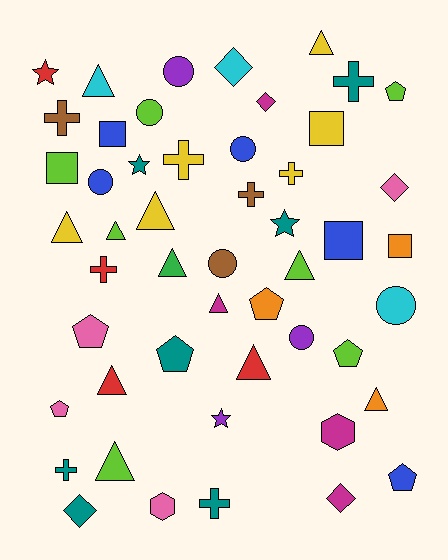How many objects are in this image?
There are 50 objects.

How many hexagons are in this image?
There are 2 hexagons.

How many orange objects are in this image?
There are 3 orange objects.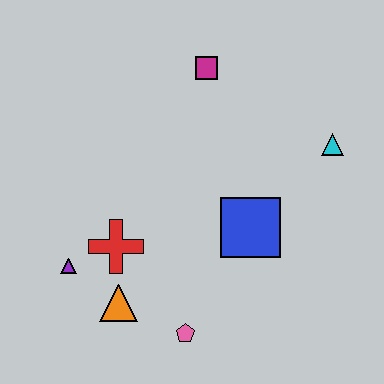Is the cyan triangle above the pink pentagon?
Yes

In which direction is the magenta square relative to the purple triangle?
The magenta square is above the purple triangle.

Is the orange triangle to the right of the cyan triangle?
No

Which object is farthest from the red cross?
The cyan triangle is farthest from the red cross.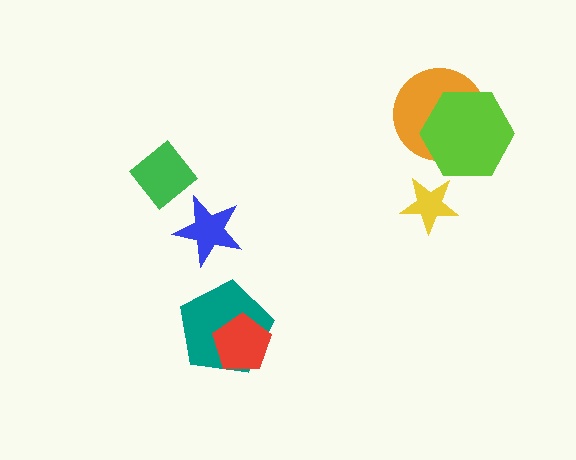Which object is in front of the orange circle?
The lime hexagon is in front of the orange circle.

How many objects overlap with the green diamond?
0 objects overlap with the green diamond.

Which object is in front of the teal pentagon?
The red pentagon is in front of the teal pentagon.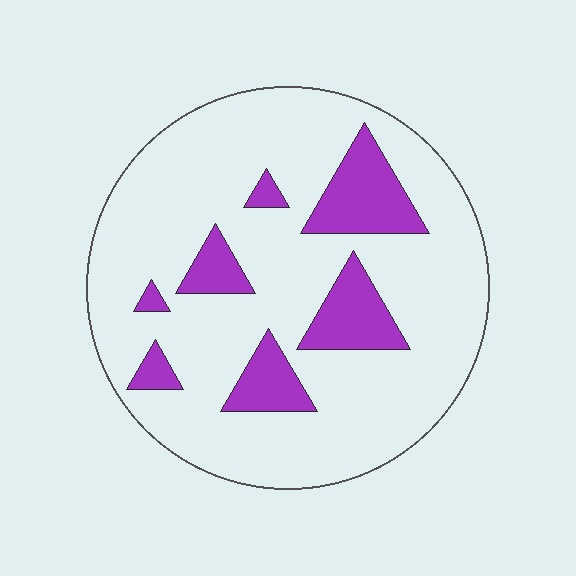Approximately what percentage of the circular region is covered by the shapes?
Approximately 20%.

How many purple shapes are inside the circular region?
7.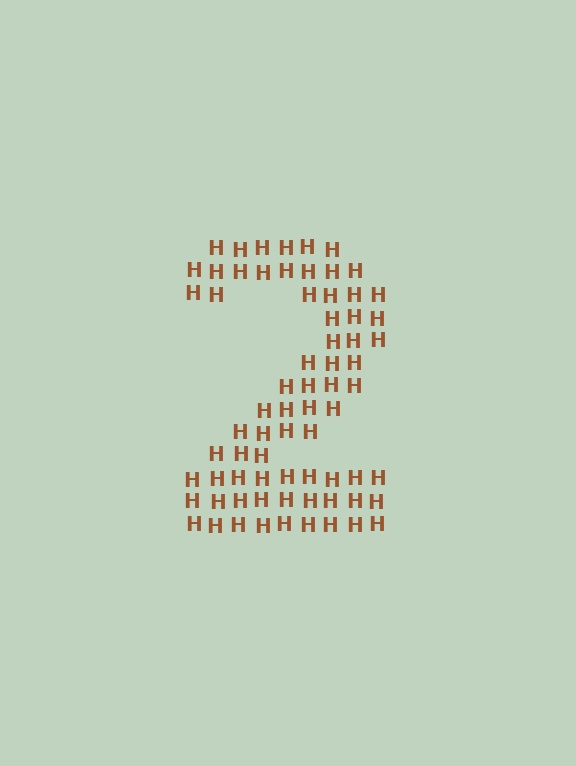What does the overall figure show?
The overall figure shows the digit 2.